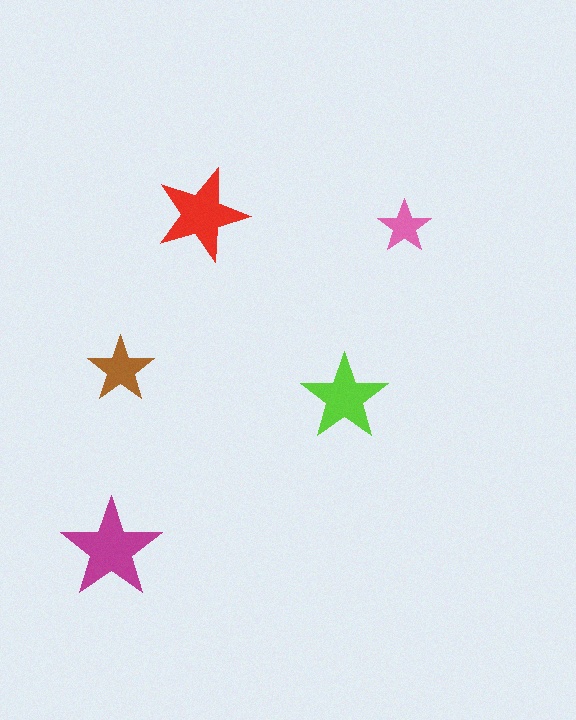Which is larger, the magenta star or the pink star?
The magenta one.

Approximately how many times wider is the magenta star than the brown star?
About 1.5 times wider.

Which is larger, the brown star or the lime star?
The lime one.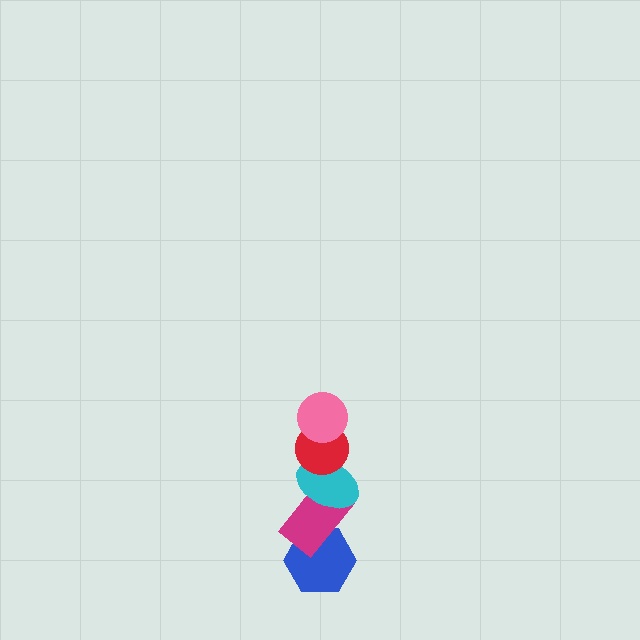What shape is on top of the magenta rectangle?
The cyan ellipse is on top of the magenta rectangle.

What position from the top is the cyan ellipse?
The cyan ellipse is 3rd from the top.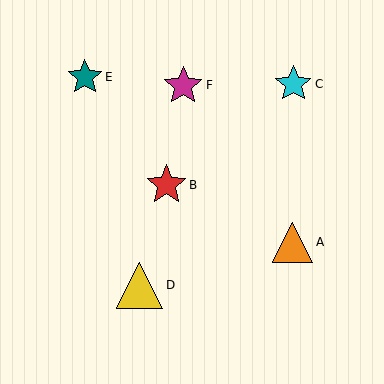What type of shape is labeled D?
Shape D is a yellow triangle.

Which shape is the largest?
The yellow triangle (labeled D) is the largest.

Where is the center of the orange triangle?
The center of the orange triangle is at (293, 242).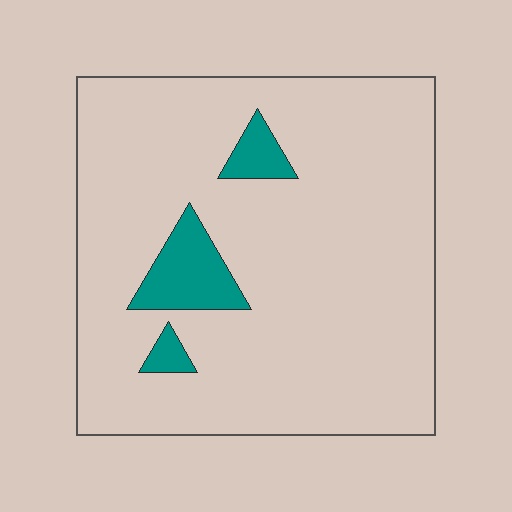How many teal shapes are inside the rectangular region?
3.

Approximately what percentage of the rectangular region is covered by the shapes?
Approximately 10%.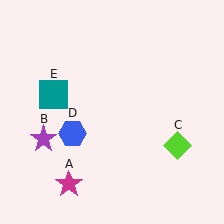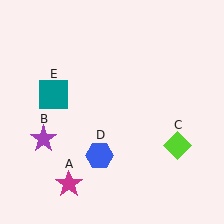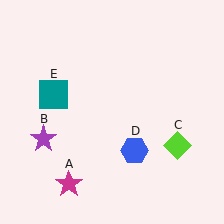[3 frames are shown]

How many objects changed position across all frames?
1 object changed position: blue hexagon (object D).